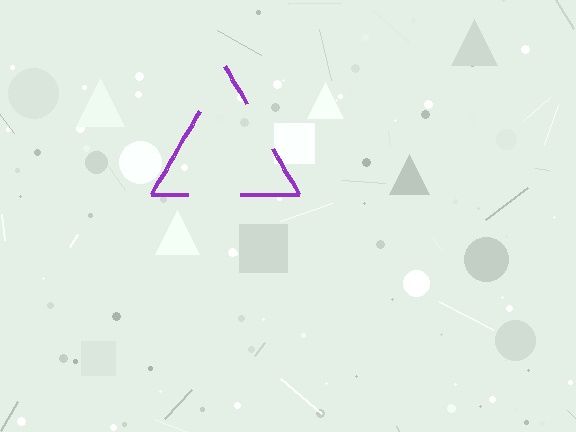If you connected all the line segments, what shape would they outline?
They would outline a triangle.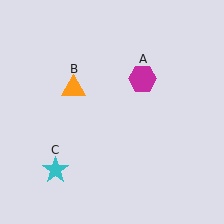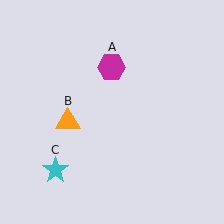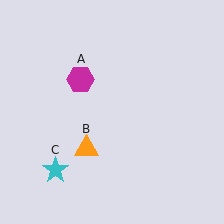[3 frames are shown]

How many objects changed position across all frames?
2 objects changed position: magenta hexagon (object A), orange triangle (object B).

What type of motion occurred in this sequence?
The magenta hexagon (object A), orange triangle (object B) rotated counterclockwise around the center of the scene.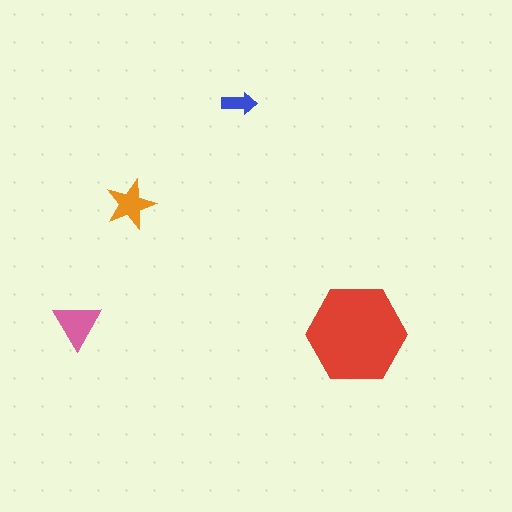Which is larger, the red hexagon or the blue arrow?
The red hexagon.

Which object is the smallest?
The blue arrow.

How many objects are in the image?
There are 4 objects in the image.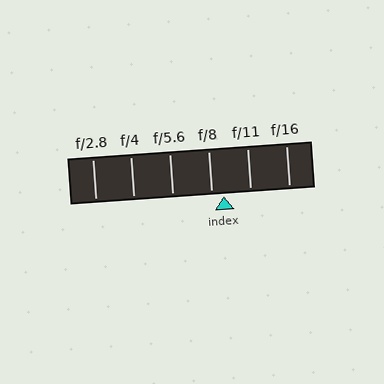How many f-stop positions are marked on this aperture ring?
There are 6 f-stop positions marked.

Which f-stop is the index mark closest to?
The index mark is closest to f/8.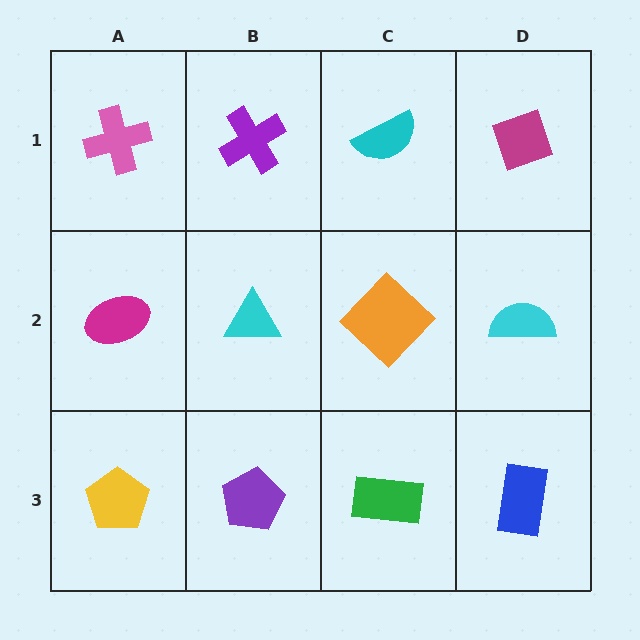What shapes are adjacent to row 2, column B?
A purple cross (row 1, column B), a purple pentagon (row 3, column B), a magenta ellipse (row 2, column A), an orange diamond (row 2, column C).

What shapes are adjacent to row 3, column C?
An orange diamond (row 2, column C), a purple pentagon (row 3, column B), a blue rectangle (row 3, column D).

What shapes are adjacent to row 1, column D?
A cyan semicircle (row 2, column D), a cyan semicircle (row 1, column C).